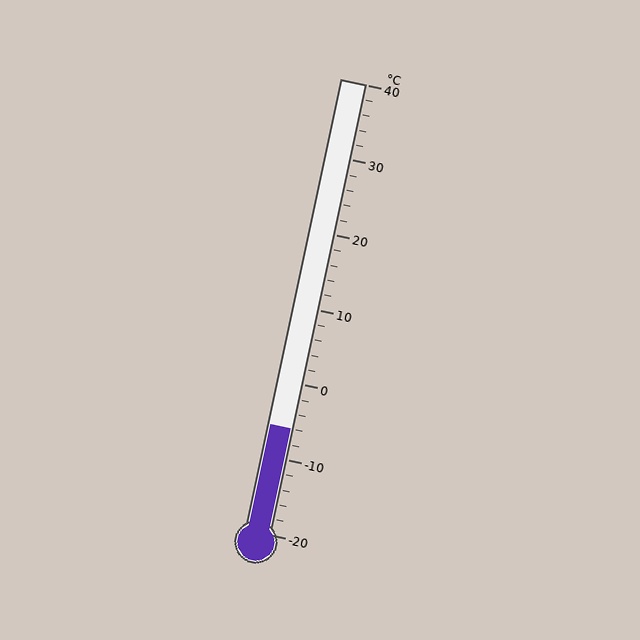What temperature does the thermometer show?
The thermometer shows approximately -6°C.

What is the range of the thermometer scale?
The thermometer scale ranges from -20°C to 40°C.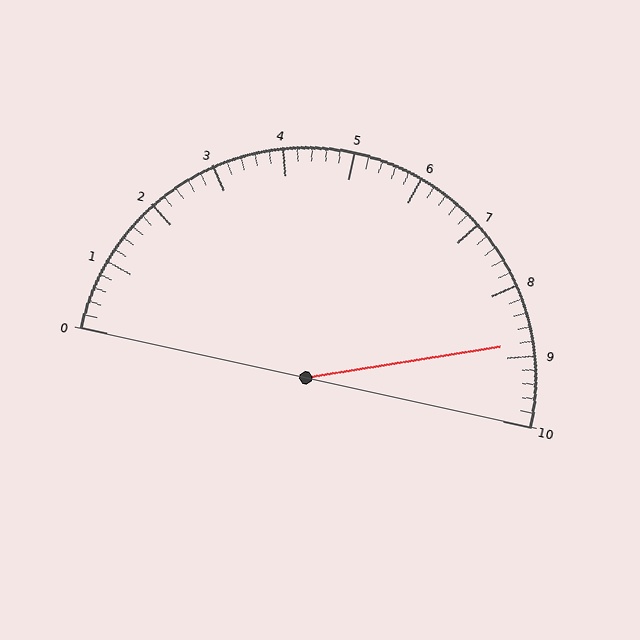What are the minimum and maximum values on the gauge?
The gauge ranges from 0 to 10.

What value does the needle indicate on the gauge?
The needle indicates approximately 8.8.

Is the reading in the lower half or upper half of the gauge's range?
The reading is in the upper half of the range (0 to 10).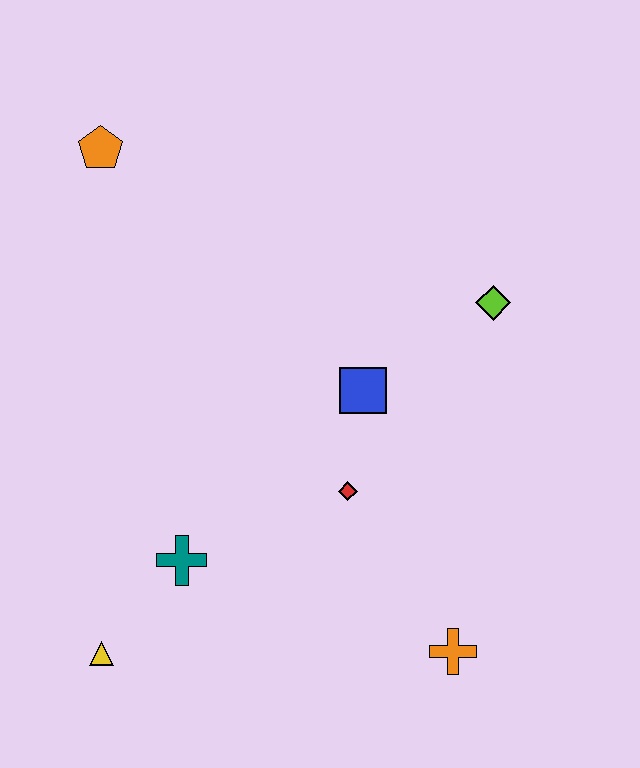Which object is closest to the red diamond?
The blue square is closest to the red diamond.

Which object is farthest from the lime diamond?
The yellow triangle is farthest from the lime diamond.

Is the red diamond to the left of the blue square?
Yes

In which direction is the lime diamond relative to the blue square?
The lime diamond is to the right of the blue square.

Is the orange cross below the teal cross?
Yes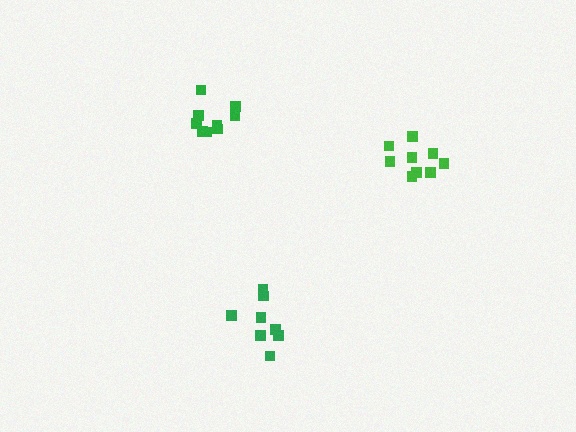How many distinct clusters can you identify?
There are 3 distinct clusters.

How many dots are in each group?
Group 1: 9 dots, Group 2: 9 dots, Group 3: 8 dots (26 total).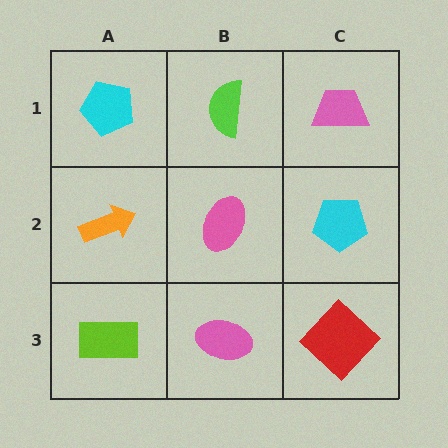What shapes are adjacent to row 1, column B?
A pink ellipse (row 2, column B), a cyan pentagon (row 1, column A), a pink trapezoid (row 1, column C).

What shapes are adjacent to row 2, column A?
A cyan pentagon (row 1, column A), a lime rectangle (row 3, column A), a pink ellipse (row 2, column B).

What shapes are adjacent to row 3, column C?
A cyan pentagon (row 2, column C), a pink ellipse (row 3, column B).